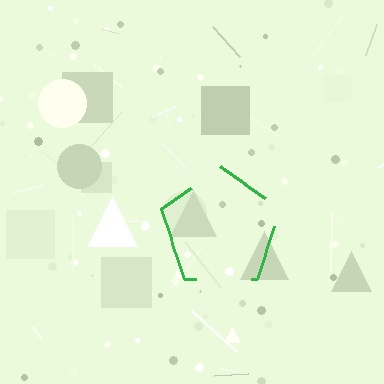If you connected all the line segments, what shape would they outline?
They would outline a pentagon.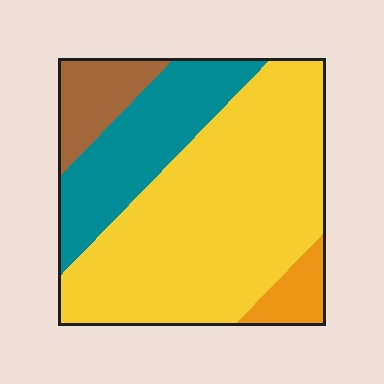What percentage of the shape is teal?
Teal covers about 25% of the shape.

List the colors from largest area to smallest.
From largest to smallest: yellow, teal, brown, orange.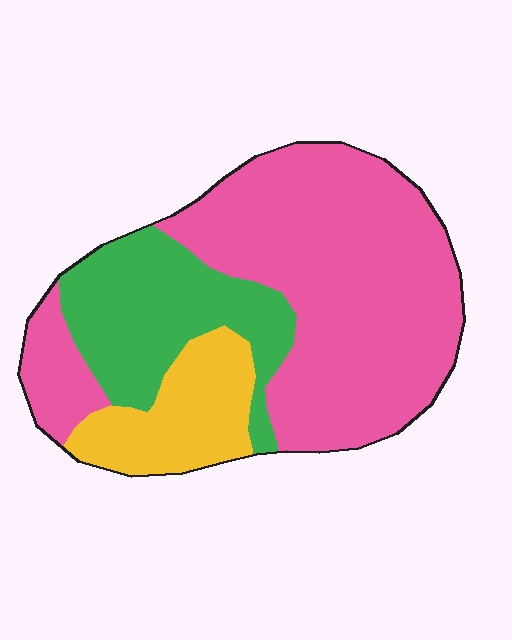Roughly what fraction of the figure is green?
Green covers roughly 25% of the figure.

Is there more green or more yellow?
Green.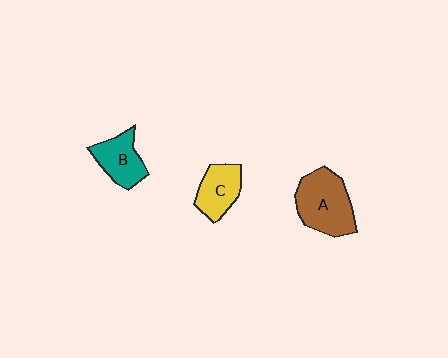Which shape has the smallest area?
Shape C (yellow).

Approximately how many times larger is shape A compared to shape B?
Approximately 1.5 times.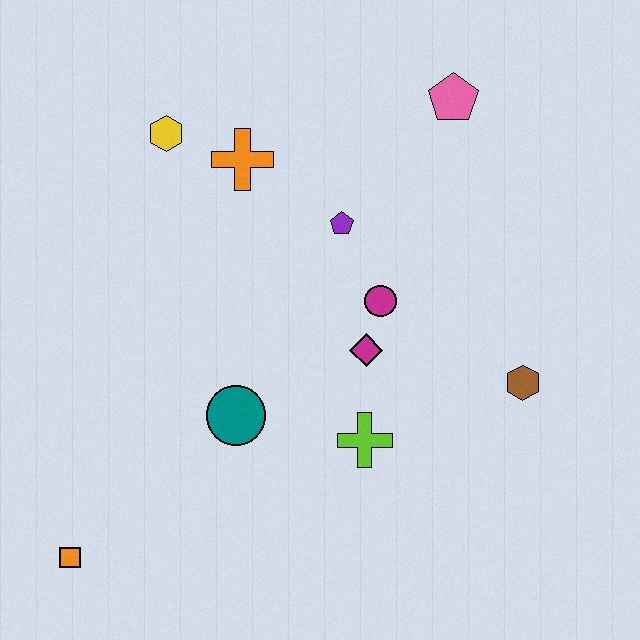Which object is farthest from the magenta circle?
The orange square is farthest from the magenta circle.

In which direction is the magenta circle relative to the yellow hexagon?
The magenta circle is to the right of the yellow hexagon.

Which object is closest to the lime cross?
The magenta diamond is closest to the lime cross.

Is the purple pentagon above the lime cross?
Yes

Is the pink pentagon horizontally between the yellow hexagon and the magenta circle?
No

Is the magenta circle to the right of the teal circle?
Yes